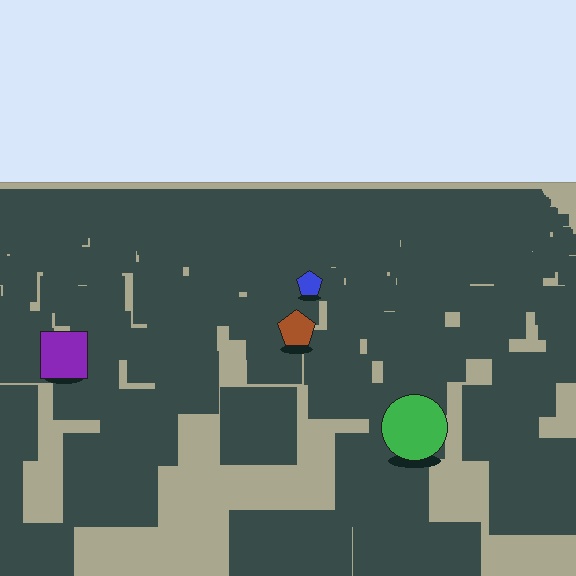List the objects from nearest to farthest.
From nearest to farthest: the green circle, the purple square, the brown pentagon, the blue pentagon.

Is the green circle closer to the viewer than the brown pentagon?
Yes. The green circle is closer — you can tell from the texture gradient: the ground texture is coarser near it.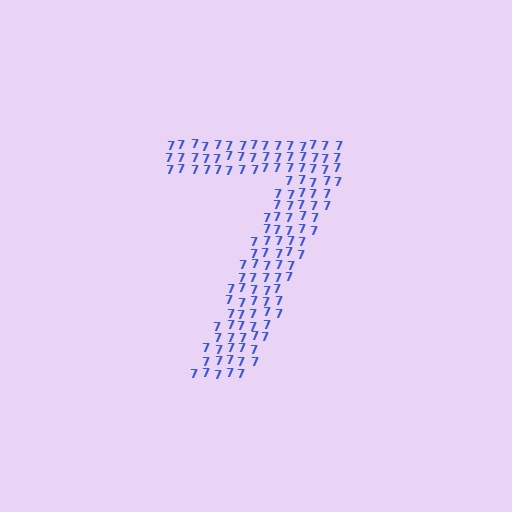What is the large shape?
The large shape is the digit 7.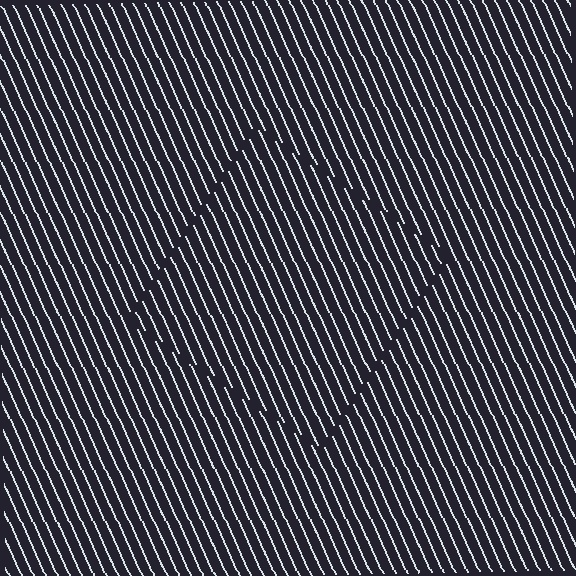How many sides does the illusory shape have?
4 sides — the line-ends trace a square.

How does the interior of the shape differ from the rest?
The interior of the shape contains the same grating, shifted by half a period — the contour is defined by the phase discontinuity where line-ends from the inner and outer gratings abut.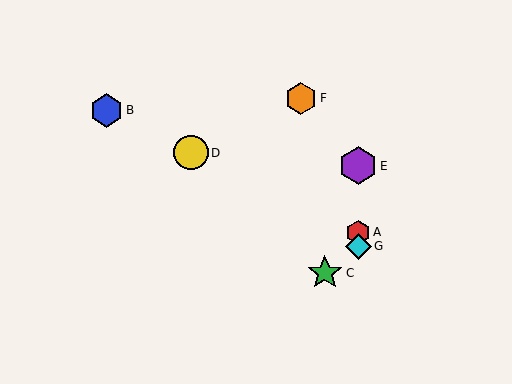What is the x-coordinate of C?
Object C is at x≈325.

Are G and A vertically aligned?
Yes, both are at x≈358.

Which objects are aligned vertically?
Objects A, E, G are aligned vertically.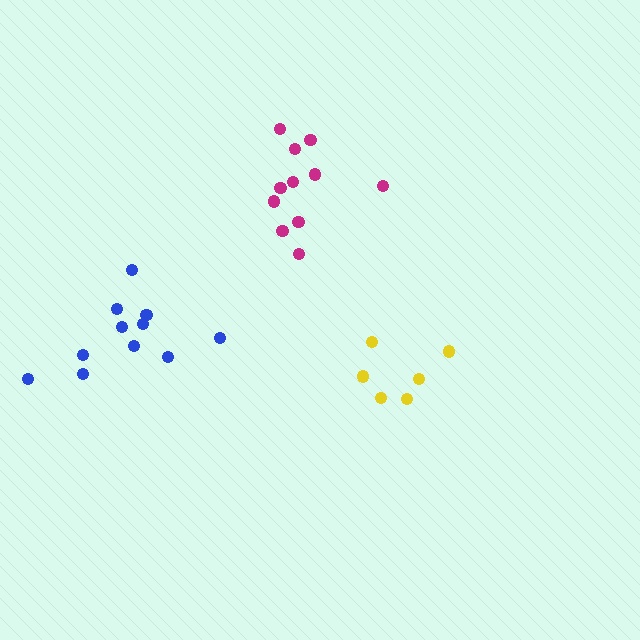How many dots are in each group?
Group 1: 11 dots, Group 2: 6 dots, Group 3: 11 dots (28 total).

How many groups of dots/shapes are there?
There are 3 groups.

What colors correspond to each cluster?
The clusters are colored: magenta, yellow, blue.